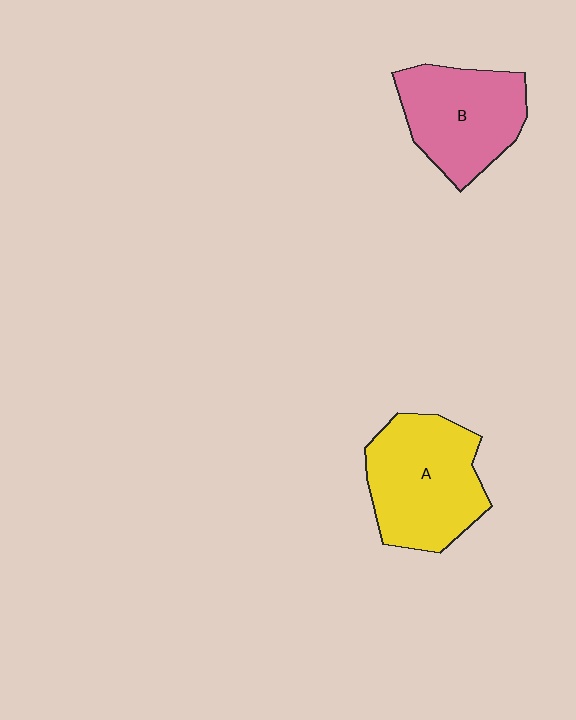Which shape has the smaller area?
Shape B (pink).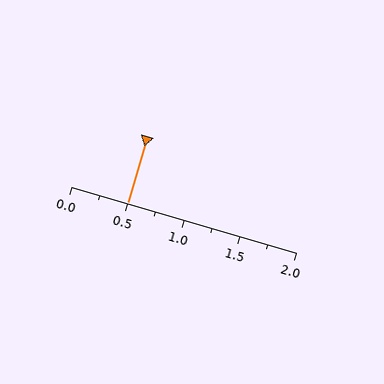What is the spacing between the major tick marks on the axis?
The major ticks are spaced 0.5 apart.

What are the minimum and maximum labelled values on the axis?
The axis runs from 0.0 to 2.0.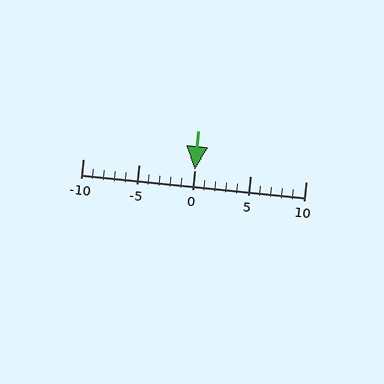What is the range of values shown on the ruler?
The ruler shows values from -10 to 10.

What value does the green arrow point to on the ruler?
The green arrow points to approximately 0.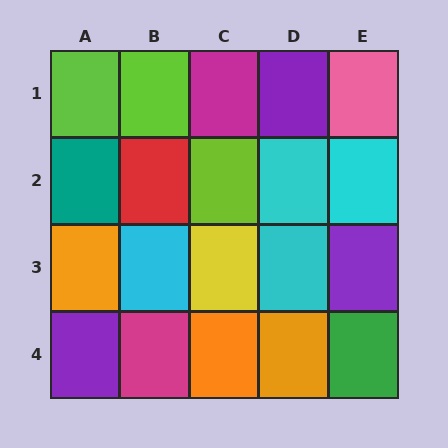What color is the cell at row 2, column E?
Cyan.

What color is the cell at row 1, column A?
Lime.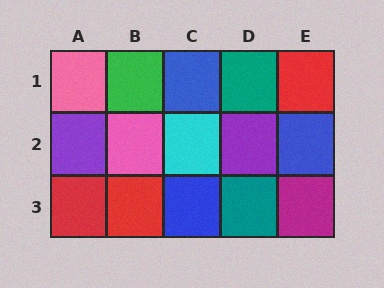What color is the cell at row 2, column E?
Blue.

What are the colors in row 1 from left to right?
Pink, green, blue, teal, red.